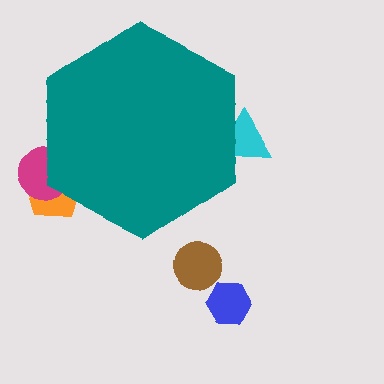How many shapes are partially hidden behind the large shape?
3 shapes are partially hidden.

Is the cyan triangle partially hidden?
Yes, the cyan triangle is partially hidden behind the teal hexagon.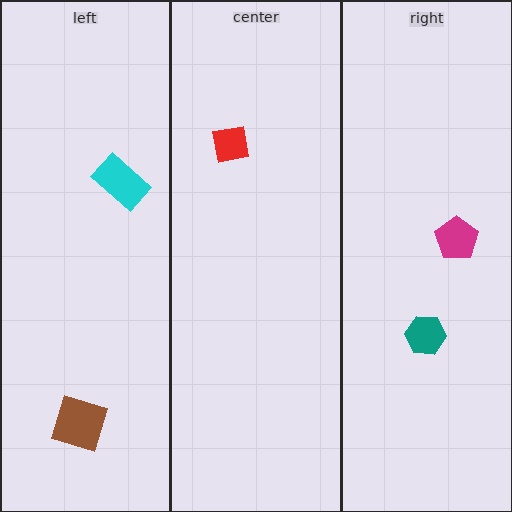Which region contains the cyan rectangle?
The left region.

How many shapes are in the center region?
1.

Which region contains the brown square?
The left region.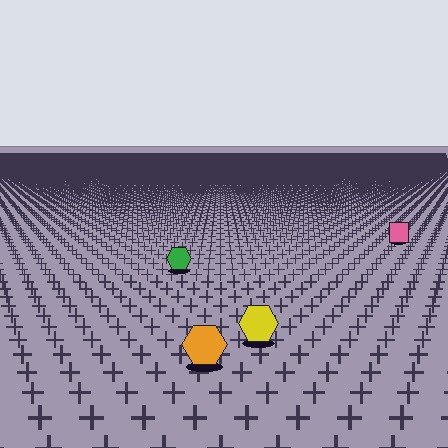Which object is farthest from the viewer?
The pink square is farthest from the viewer. It appears smaller and the ground texture around it is denser.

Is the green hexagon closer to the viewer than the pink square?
Yes. The green hexagon is closer — you can tell from the texture gradient: the ground texture is coarser near it.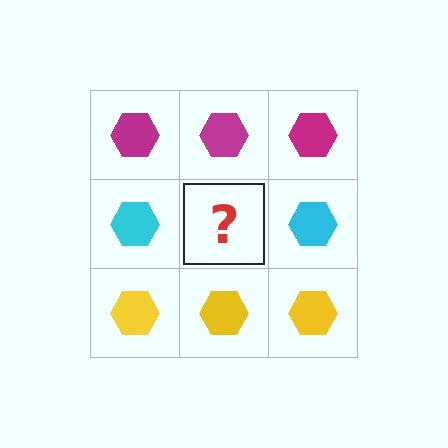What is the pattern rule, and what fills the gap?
The rule is that each row has a consistent color. The gap should be filled with a cyan hexagon.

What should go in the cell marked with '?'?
The missing cell should contain a cyan hexagon.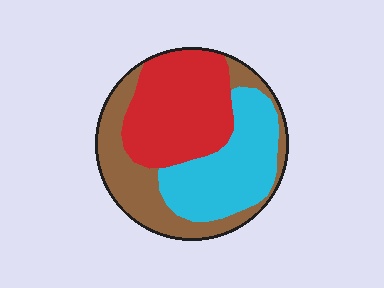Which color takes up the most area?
Red, at roughly 35%.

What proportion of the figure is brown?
Brown takes up between a sixth and a third of the figure.